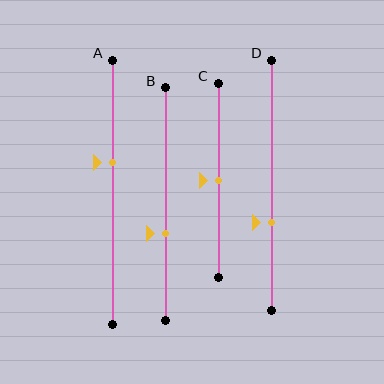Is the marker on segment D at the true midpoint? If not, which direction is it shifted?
No, the marker on segment D is shifted downward by about 15% of the segment length.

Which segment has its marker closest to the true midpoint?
Segment C has its marker closest to the true midpoint.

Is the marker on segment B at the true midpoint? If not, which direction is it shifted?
No, the marker on segment B is shifted downward by about 12% of the segment length.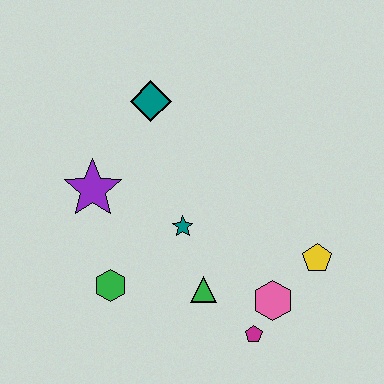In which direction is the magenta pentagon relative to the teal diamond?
The magenta pentagon is below the teal diamond.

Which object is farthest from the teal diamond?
The magenta pentagon is farthest from the teal diamond.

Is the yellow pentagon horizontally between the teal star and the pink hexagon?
No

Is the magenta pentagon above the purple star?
No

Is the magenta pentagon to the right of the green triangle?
Yes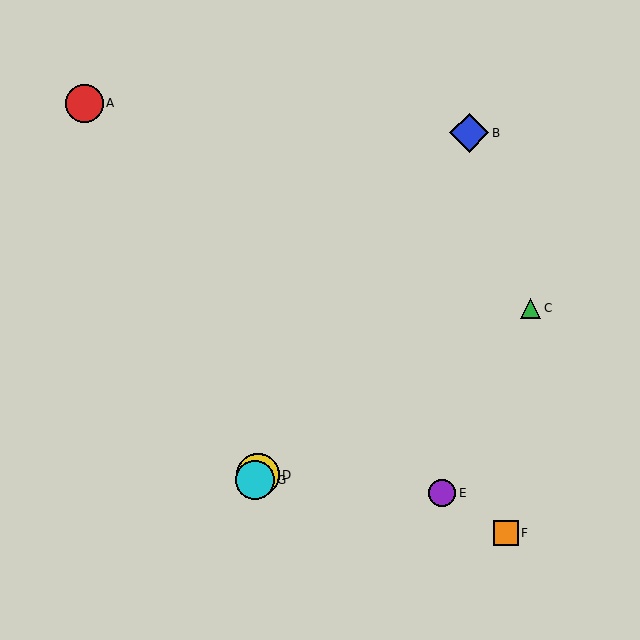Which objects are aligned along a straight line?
Objects B, D, G are aligned along a straight line.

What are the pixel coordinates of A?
Object A is at (84, 103).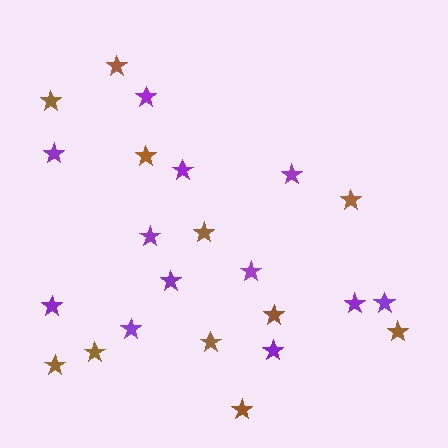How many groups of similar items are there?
There are 2 groups: one group of brown stars (11) and one group of purple stars (12).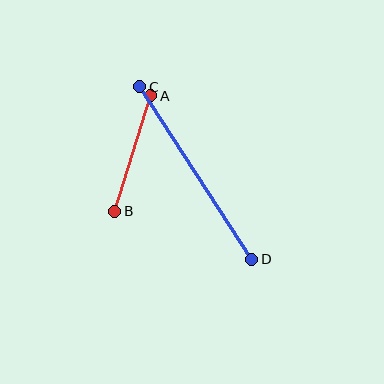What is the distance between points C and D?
The distance is approximately 206 pixels.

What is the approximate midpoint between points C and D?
The midpoint is at approximately (196, 173) pixels.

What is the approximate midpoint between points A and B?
The midpoint is at approximately (133, 154) pixels.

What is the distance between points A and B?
The distance is approximately 121 pixels.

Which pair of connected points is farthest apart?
Points C and D are farthest apart.